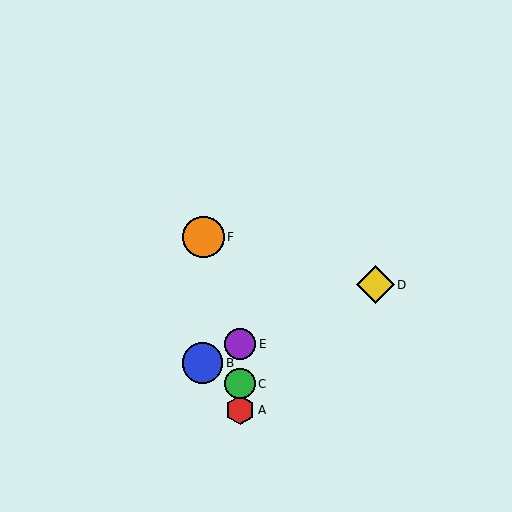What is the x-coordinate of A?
Object A is at x≈240.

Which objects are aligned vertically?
Objects A, C, E are aligned vertically.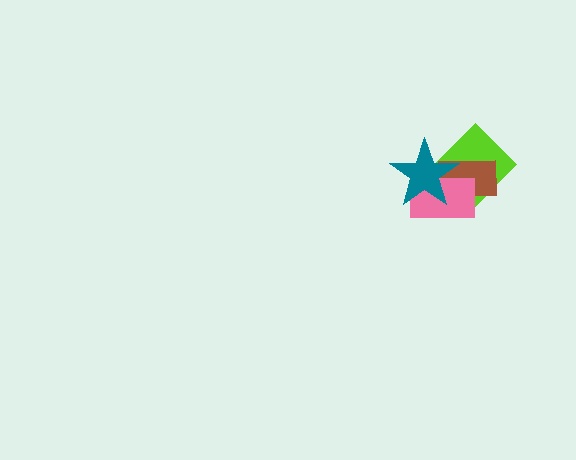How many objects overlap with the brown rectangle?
3 objects overlap with the brown rectangle.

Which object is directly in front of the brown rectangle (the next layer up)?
The pink rectangle is directly in front of the brown rectangle.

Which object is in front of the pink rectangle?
The teal star is in front of the pink rectangle.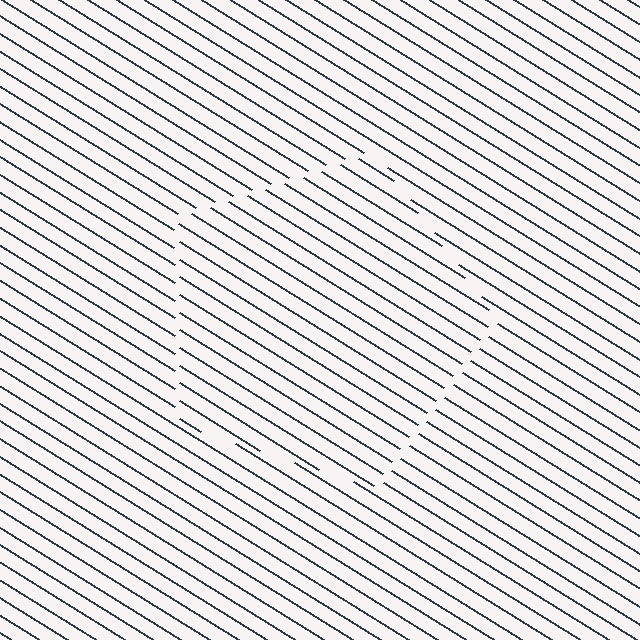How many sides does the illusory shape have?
5 sides — the line-ends trace a pentagon.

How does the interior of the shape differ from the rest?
The interior of the shape contains the same grating, shifted by half a period — the contour is defined by the phase discontinuity where line-ends from the inner and outer gratings abut.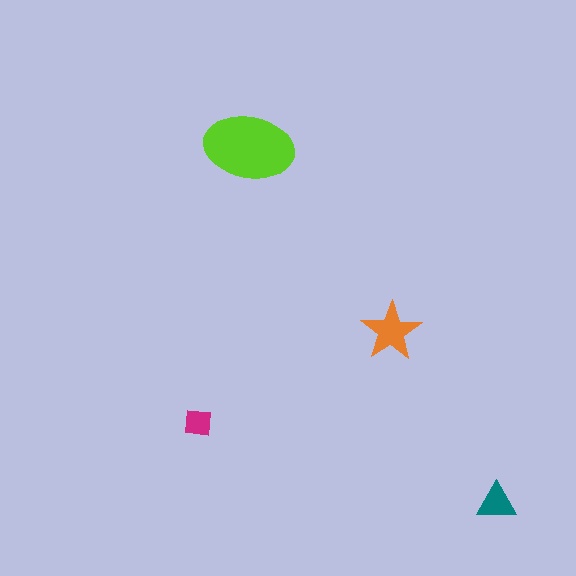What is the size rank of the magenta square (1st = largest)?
4th.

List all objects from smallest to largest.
The magenta square, the teal triangle, the orange star, the lime ellipse.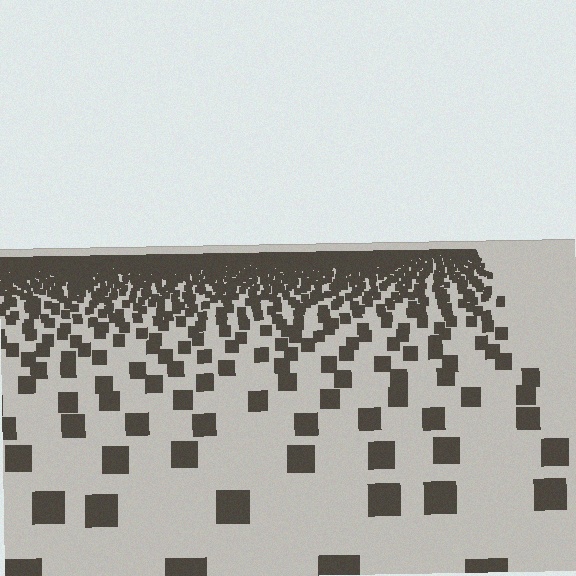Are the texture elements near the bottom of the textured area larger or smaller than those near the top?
Larger. Near the bottom, elements are closer to the viewer and appear at a bigger on-screen size.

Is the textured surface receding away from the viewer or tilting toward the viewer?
The surface is receding away from the viewer. Texture elements get smaller and denser toward the top.